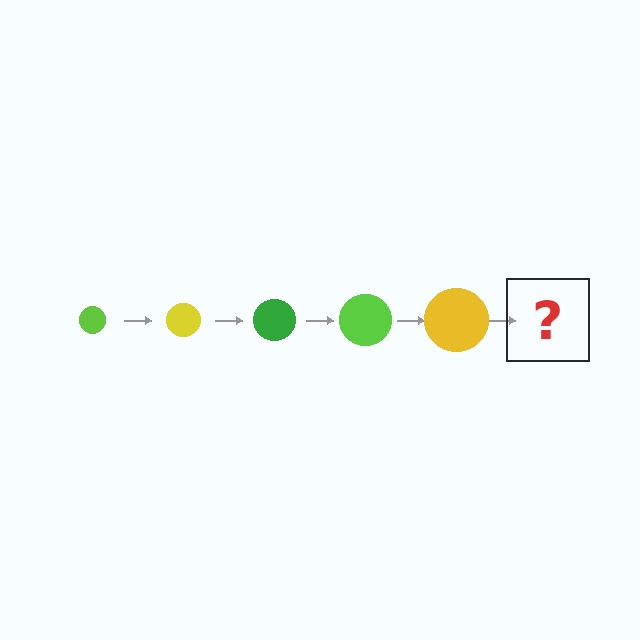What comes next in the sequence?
The next element should be a green circle, larger than the previous one.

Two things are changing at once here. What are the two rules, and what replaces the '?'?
The two rules are that the circle grows larger each step and the color cycles through lime, yellow, and green. The '?' should be a green circle, larger than the previous one.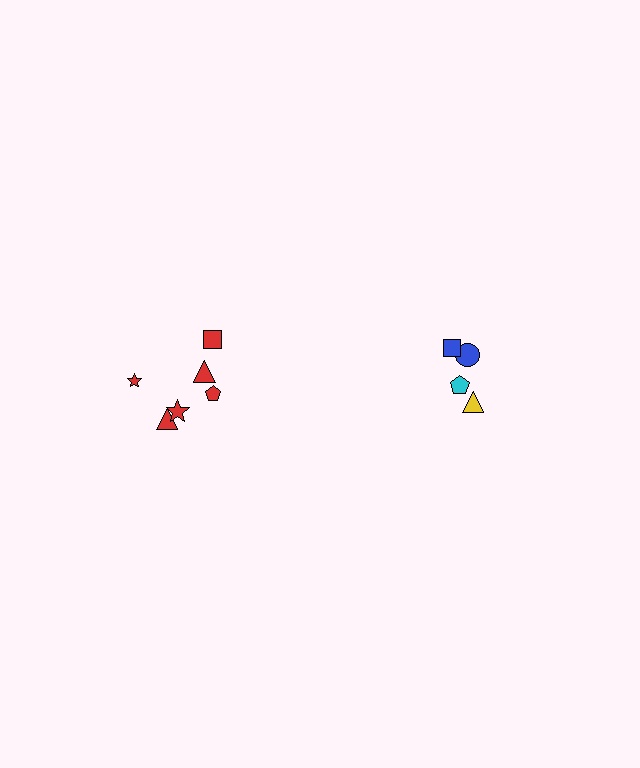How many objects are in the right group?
There are 4 objects.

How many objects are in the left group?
There are 6 objects.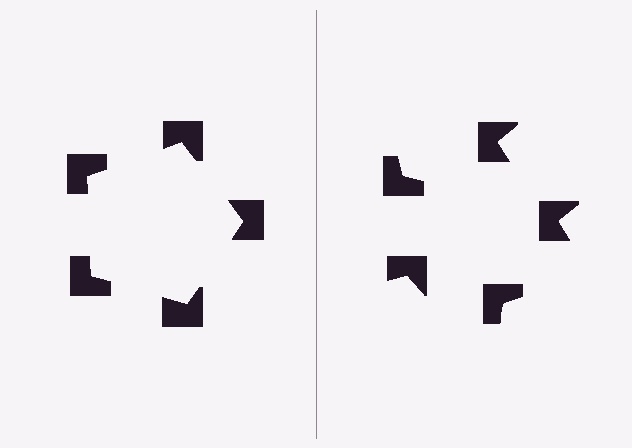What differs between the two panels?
The notched squares are positioned identically on both sides; only the wedge orientations differ. On the left they align to a pentagon; on the right they are misaligned.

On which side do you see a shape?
An illusory pentagon appears on the left side. On the right side the wedge cuts are rotated, so no coherent shape forms.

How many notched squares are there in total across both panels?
10 — 5 on each side.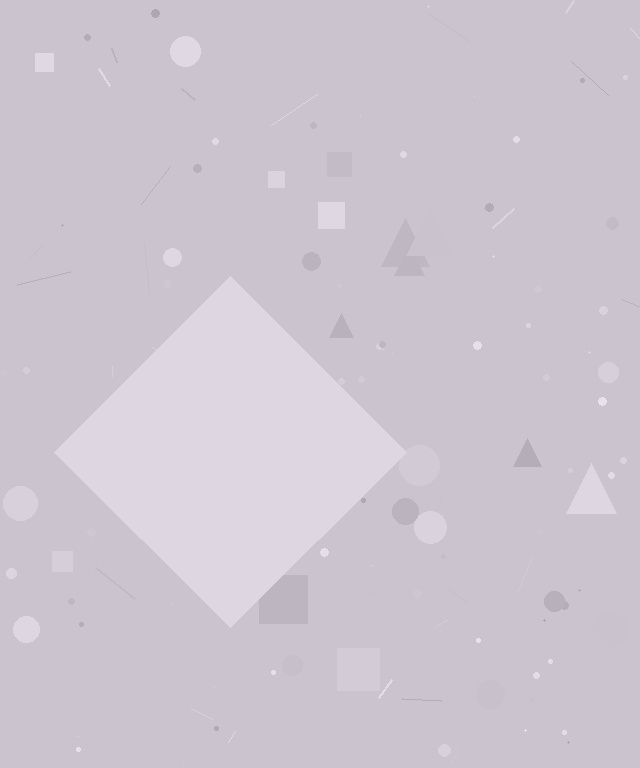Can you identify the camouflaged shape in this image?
The camouflaged shape is a diamond.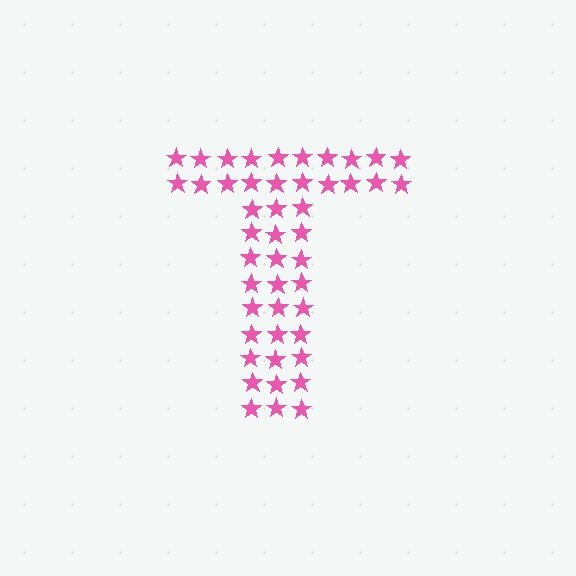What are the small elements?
The small elements are stars.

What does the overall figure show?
The overall figure shows the letter T.